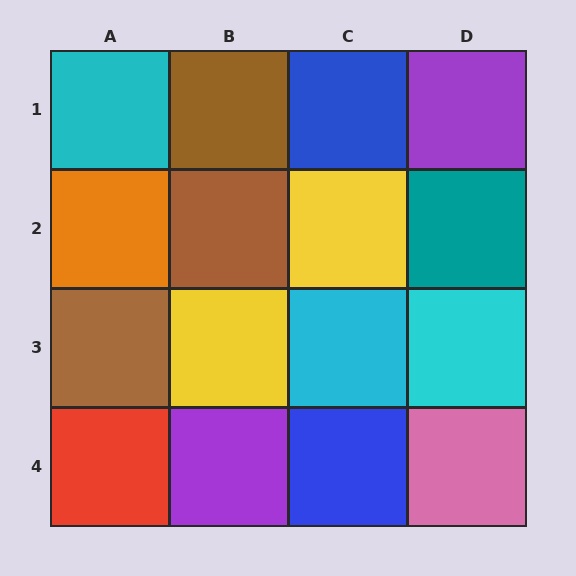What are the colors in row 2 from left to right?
Orange, brown, yellow, teal.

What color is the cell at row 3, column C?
Cyan.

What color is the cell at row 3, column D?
Cyan.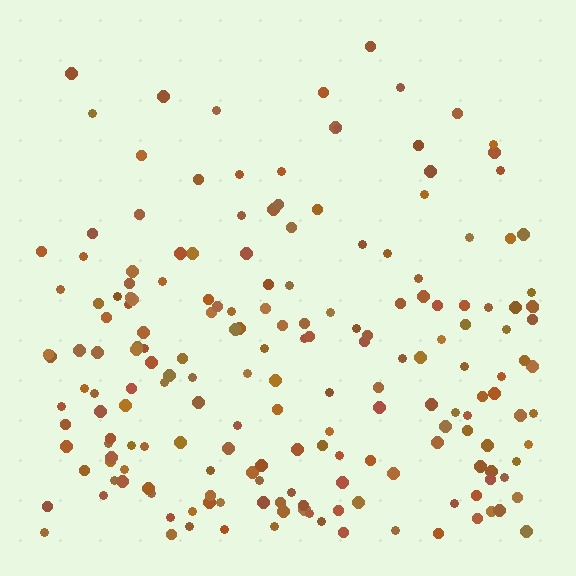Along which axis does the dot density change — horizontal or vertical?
Vertical.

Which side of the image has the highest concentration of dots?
The bottom.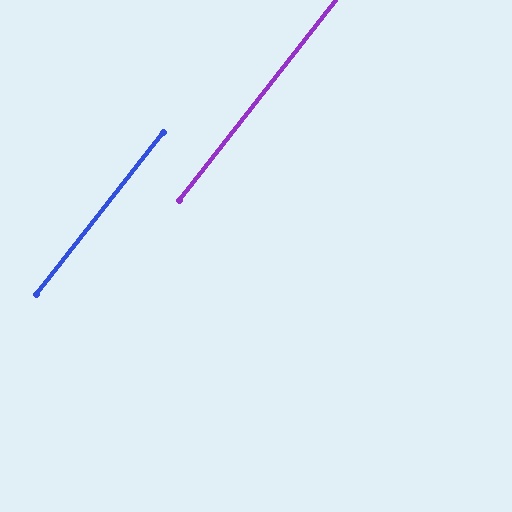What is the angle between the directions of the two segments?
Approximately 0 degrees.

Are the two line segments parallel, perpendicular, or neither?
Parallel — their directions differ by only 0.1°.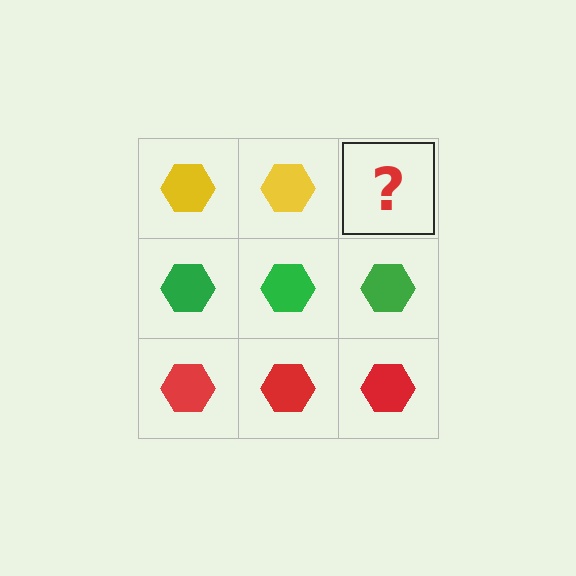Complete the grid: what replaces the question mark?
The question mark should be replaced with a yellow hexagon.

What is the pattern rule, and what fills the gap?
The rule is that each row has a consistent color. The gap should be filled with a yellow hexagon.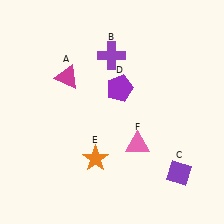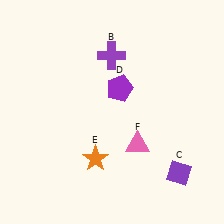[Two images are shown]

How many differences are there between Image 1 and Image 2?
There is 1 difference between the two images.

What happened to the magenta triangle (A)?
The magenta triangle (A) was removed in Image 2. It was in the top-left area of Image 1.